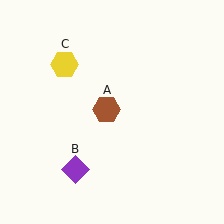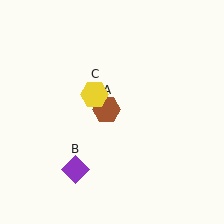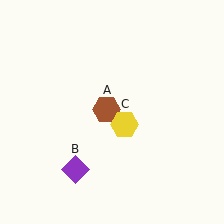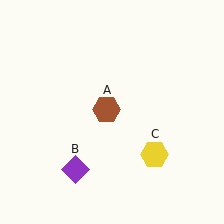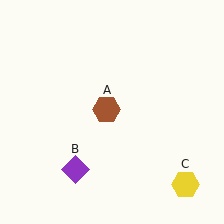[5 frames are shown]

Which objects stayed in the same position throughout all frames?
Brown hexagon (object A) and purple diamond (object B) remained stationary.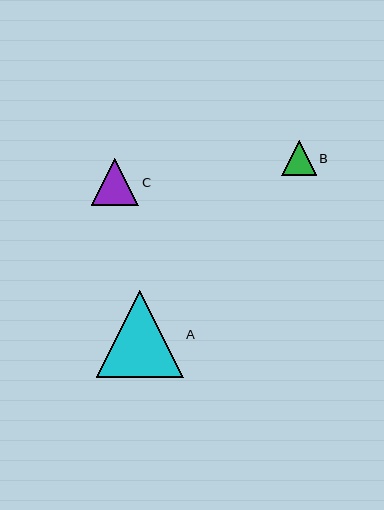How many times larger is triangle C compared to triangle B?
Triangle C is approximately 1.4 times the size of triangle B.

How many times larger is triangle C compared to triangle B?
Triangle C is approximately 1.4 times the size of triangle B.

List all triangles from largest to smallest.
From largest to smallest: A, C, B.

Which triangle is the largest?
Triangle A is the largest with a size of approximately 87 pixels.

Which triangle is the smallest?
Triangle B is the smallest with a size of approximately 35 pixels.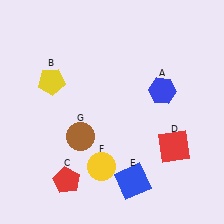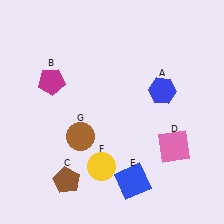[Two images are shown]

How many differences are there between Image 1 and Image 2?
There are 3 differences between the two images.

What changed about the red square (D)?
In Image 1, D is red. In Image 2, it changed to pink.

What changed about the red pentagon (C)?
In Image 1, C is red. In Image 2, it changed to brown.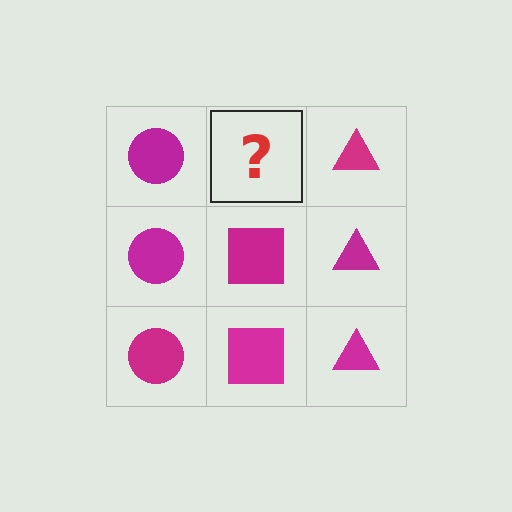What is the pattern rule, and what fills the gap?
The rule is that each column has a consistent shape. The gap should be filled with a magenta square.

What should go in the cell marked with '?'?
The missing cell should contain a magenta square.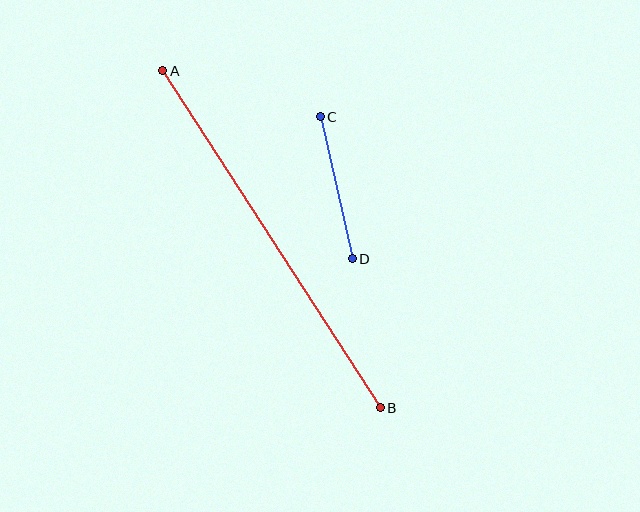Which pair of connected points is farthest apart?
Points A and B are farthest apart.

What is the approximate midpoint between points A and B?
The midpoint is at approximately (271, 239) pixels.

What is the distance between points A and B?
The distance is approximately 401 pixels.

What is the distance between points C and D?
The distance is approximately 145 pixels.